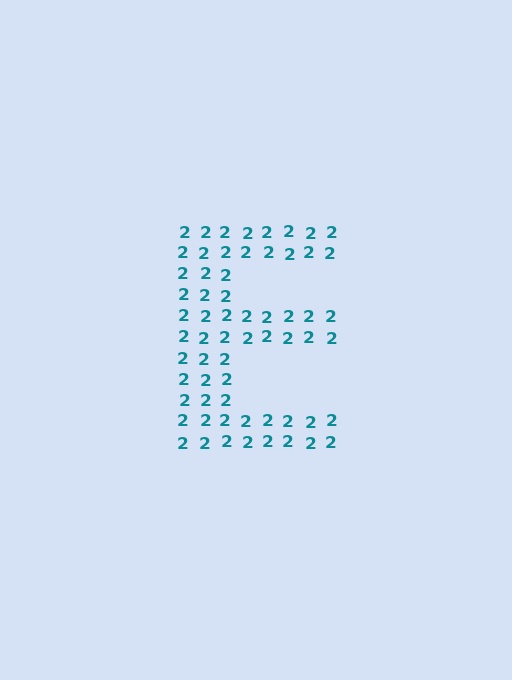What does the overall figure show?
The overall figure shows the letter E.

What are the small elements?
The small elements are digit 2's.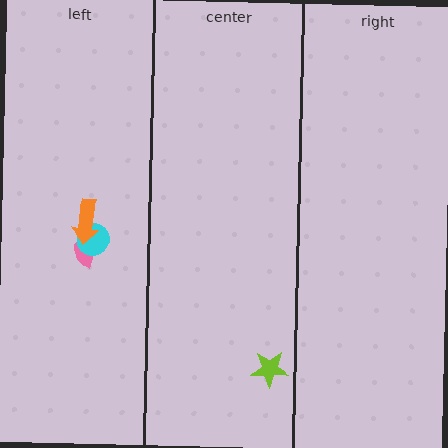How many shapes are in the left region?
3.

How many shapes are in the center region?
1.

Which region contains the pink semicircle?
The left region.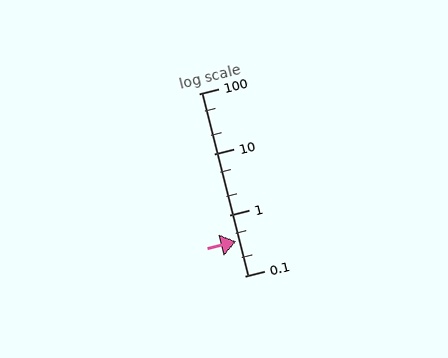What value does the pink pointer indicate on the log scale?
The pointer indicates approximately 0.37.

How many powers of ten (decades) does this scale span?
The scale spans 3 decades, from 0.1 to 100.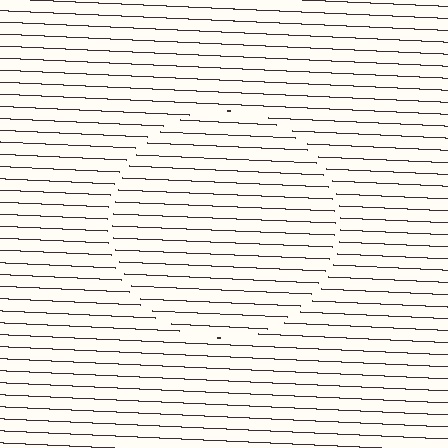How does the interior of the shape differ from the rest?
The interior of the shape contains the same grating, shifted by half a period — the contour is defined by the phase discontinuity where line-ends from the inner and outer gratings abut.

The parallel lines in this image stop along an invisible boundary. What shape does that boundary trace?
An illusory circle. The interior of the shape contains the same grating, shifted by half a period — the contour is defined by the phase discontinuity where line-ends from the inner and outer gratings abut.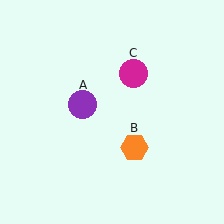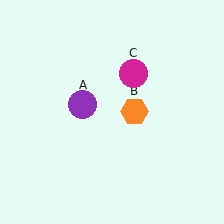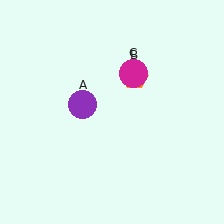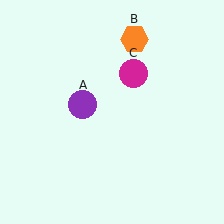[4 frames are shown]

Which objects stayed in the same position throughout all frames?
Purple circle (object A) and magenta circle (object C) remained stationary.